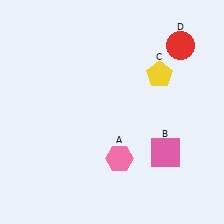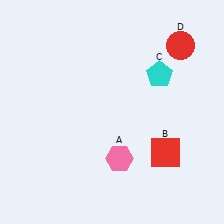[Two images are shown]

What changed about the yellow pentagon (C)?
In Image 1, C is yellow. In Image 2, it changed to cyan.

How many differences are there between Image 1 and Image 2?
There are 2 differences between the two images.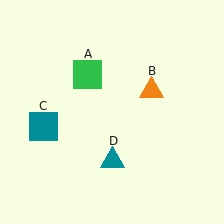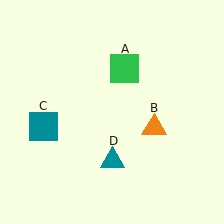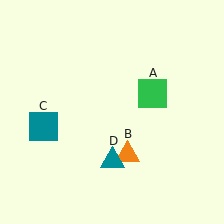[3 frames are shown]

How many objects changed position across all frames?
2 objects changed position: green square (object A), orange triangle (object B).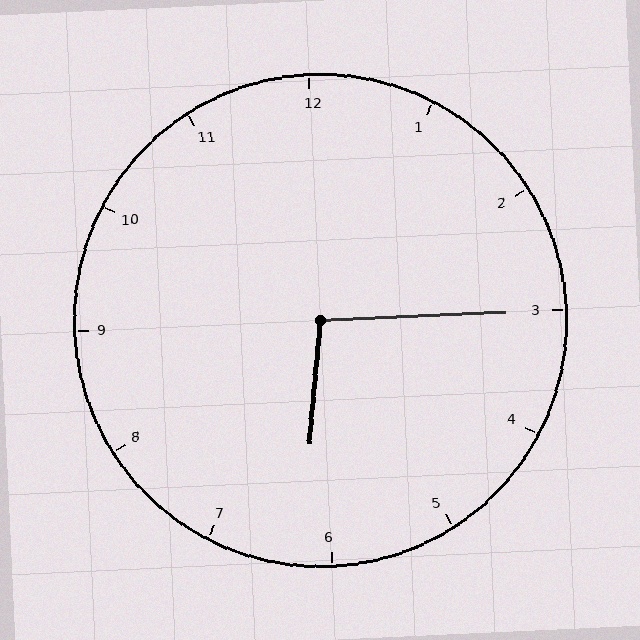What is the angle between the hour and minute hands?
Approximately 98 degrees.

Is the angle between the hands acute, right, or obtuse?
It is obtuse.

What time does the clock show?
6:15.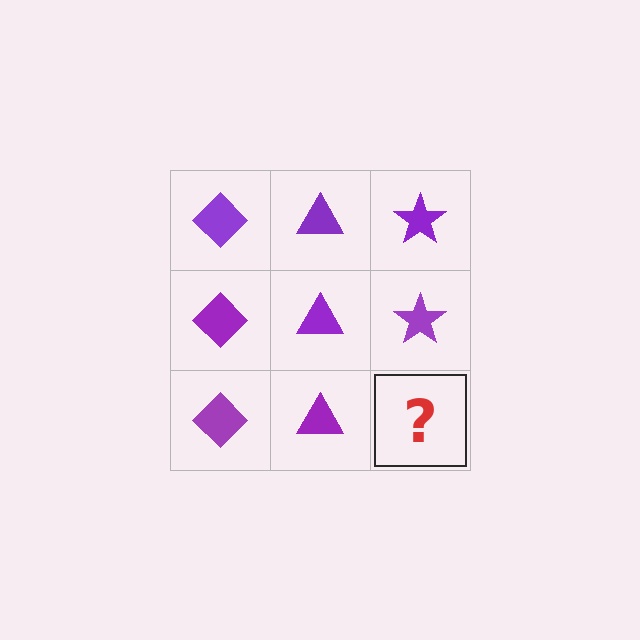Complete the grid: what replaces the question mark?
The question mark should be replaced with a purple star.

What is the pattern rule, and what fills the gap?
The rule is that each column has a consistent shape. The gap should be filled with a purple star.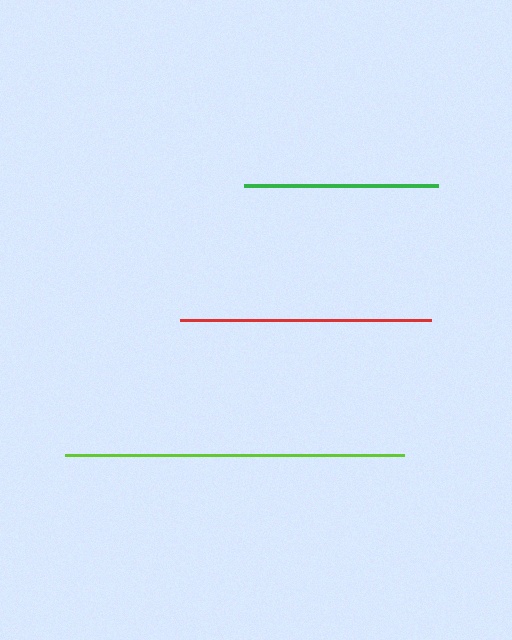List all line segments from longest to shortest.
From longest to shortest: lime, red, green.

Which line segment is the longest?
The lime line is the longest at approximately 339 pixels.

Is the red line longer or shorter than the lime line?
The lime line is longer than the red line.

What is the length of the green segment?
The green segment is approximately 194 pixels long.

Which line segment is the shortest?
The green line is the shortest at approximately 194 pixels.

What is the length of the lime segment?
The lime segment is approximately 339 pixels long.